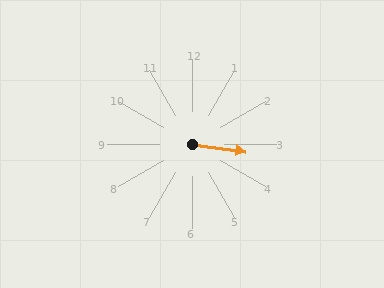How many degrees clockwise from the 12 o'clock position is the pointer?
Approximately 98 degrees.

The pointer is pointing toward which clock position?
Roughly 3 o'clock.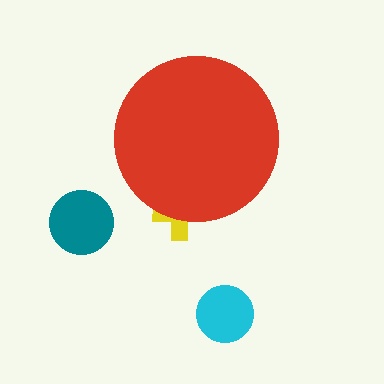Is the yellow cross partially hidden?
Yes, the yellow cross is partially hidden behind the red circle.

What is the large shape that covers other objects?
A red circle.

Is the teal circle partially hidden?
No, the teal circle is fully visible.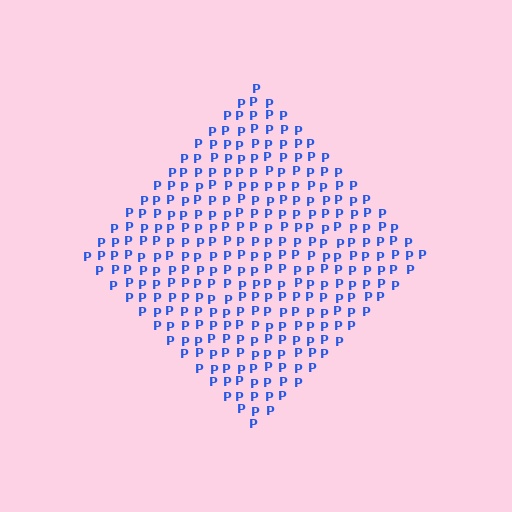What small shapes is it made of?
It is made of small letter P's.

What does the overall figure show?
The overall figure shows a diamond.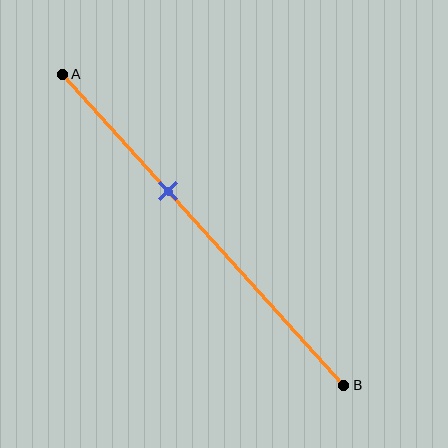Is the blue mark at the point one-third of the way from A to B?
No, the mark is at about 40% from A, not at the 33% one-third point.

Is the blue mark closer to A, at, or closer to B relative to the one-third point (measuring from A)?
The blue mark is closer to point B than the one-third point of segment AB.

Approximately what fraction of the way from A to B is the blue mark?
The blue mark is approximately 40% of the way from A to B.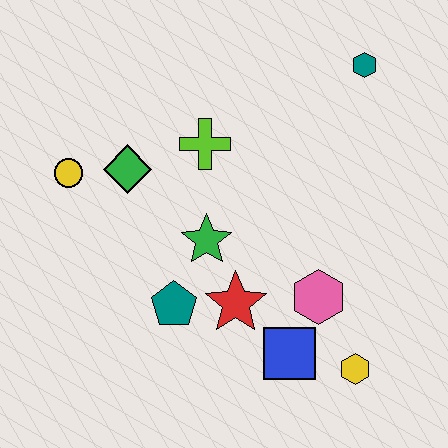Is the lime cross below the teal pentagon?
No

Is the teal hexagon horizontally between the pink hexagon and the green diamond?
No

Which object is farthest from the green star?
The teal hexagon is farthest from the green star.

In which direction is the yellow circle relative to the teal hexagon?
The yellow circle is to the left of the teal hexagon.